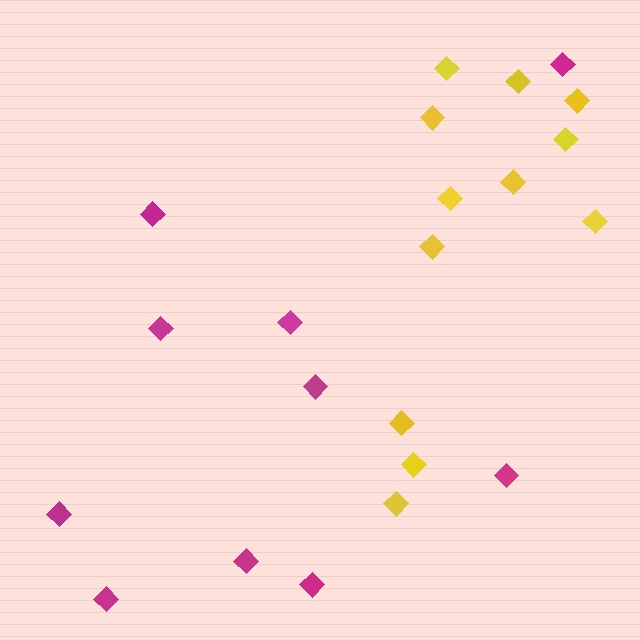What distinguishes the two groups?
There are 2 groups: one group of yellow diamonds (12) and one group of magenta diamonds (10).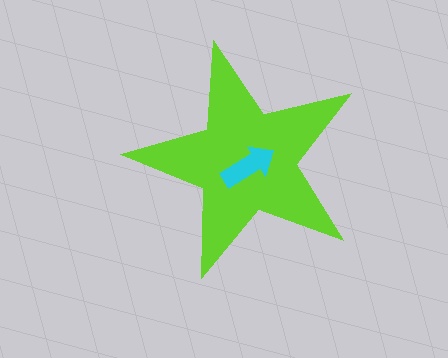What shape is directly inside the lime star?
The cyan arrow.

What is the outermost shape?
The lime star.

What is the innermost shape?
The cyan arrow.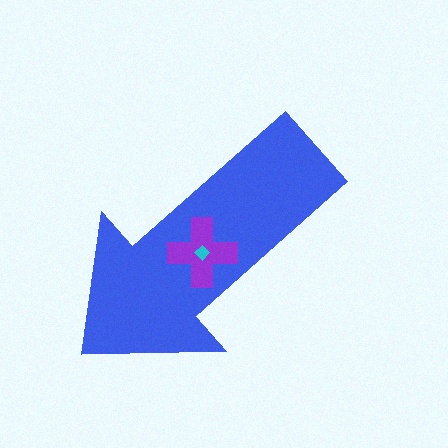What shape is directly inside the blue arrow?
The purple cross.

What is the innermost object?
The cyan diamond.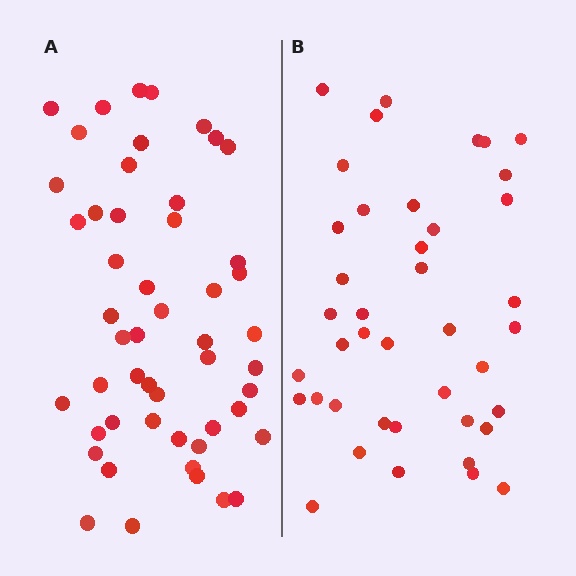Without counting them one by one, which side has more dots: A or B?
Region A (the left region) has more dots.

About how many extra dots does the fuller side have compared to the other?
Region A has roughly 10 or so more dots than region B.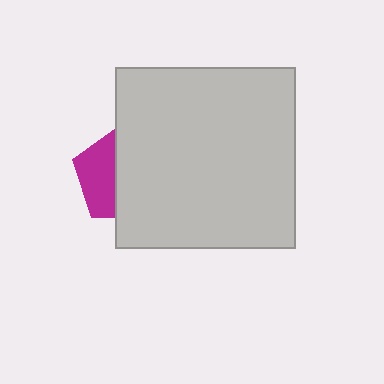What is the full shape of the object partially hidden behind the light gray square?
The partially hidden object is a magenta pentagon.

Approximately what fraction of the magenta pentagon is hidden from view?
Roughly 59% of the magenta pentagon is hidden behind the light gray square.